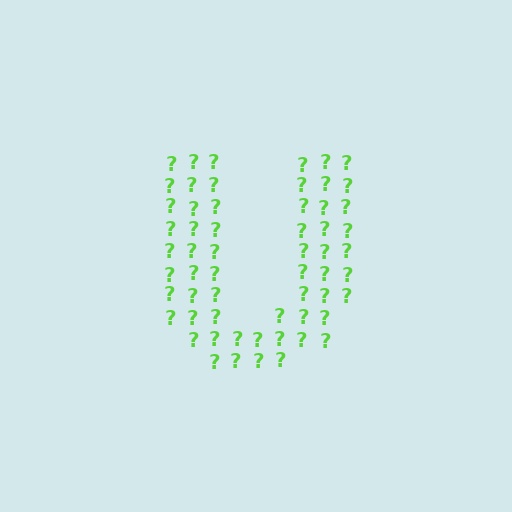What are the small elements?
The small elements are question marks.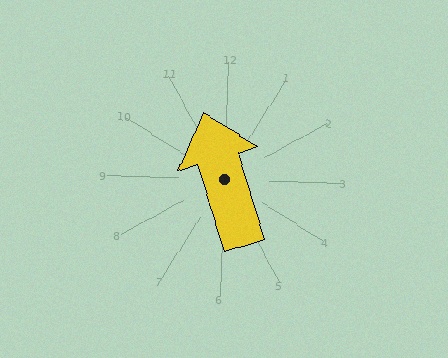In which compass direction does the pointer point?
North.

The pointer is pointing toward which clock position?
Roughly 11 o'clock.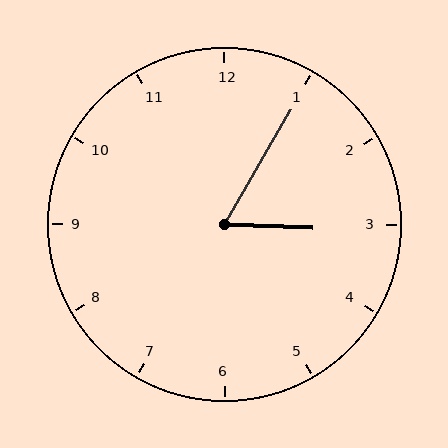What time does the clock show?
3:05.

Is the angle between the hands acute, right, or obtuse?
It is acute.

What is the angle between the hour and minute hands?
Approximately 62 degrees.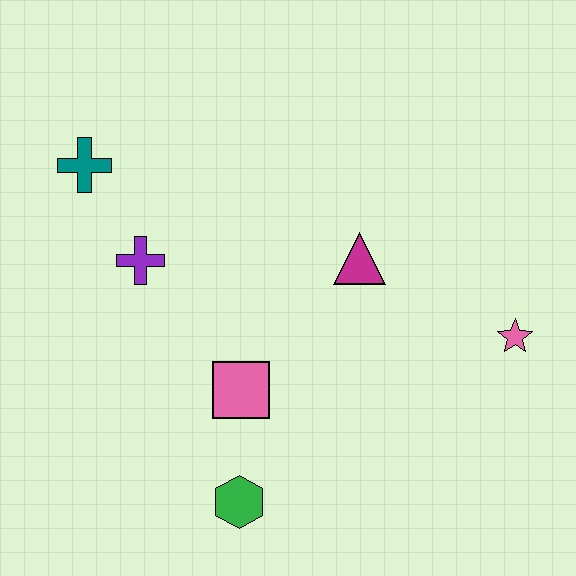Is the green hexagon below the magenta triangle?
Yes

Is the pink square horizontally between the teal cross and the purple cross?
No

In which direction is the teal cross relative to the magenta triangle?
The teal cross is to the left of the magenta triangle.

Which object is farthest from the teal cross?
The pink star is farthest from the teal cross.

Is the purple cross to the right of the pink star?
No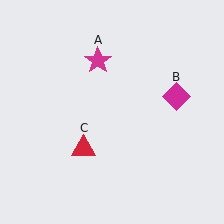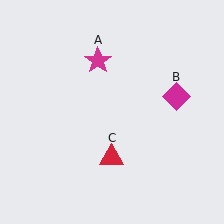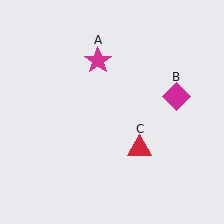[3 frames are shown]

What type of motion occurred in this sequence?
The red triangle (object C) rotated counterclockwise around the center of the scene.